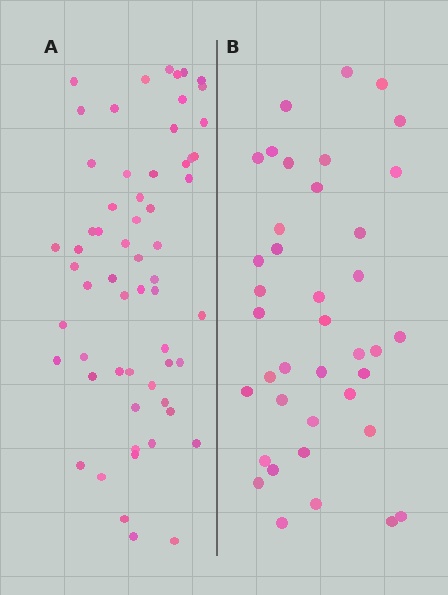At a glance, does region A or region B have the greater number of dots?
Region A (the left region) has more dots.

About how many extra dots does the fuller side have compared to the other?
Region A has approximately 20 more dots than region B.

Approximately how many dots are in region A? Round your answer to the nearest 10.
About 60 dots.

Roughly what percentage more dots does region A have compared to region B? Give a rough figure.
About 55% more.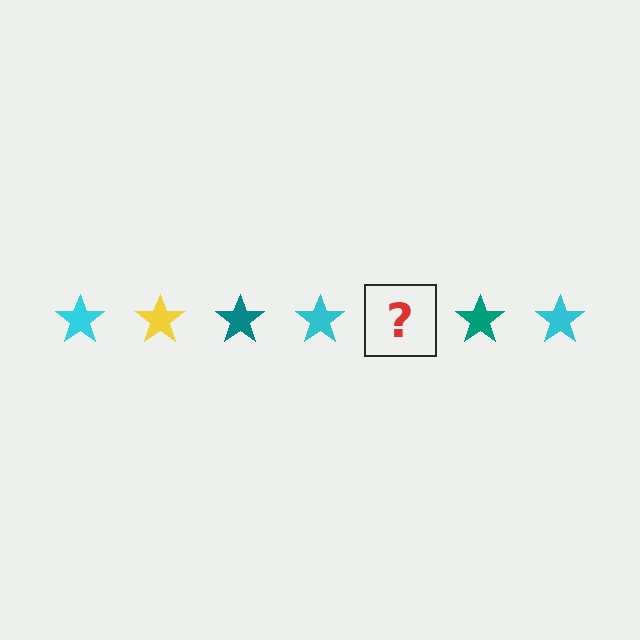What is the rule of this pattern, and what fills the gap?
The rule is that the pattern cycles through cyan, yellow, teal stars. The gap should be filled with a yellow star.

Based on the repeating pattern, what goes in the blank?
The blank should be a yellow star.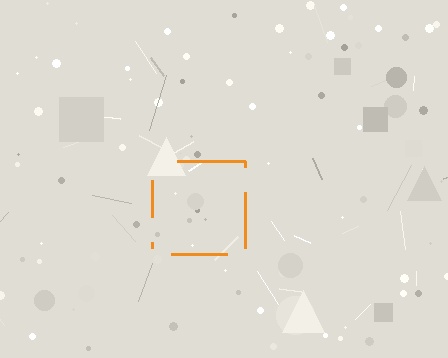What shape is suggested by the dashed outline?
The dashed outline suggests a square.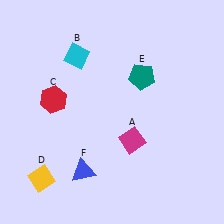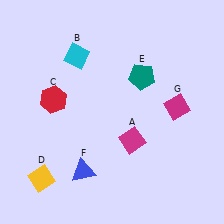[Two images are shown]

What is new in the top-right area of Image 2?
A magenta diamond (G) was added in the top-right area of Image 2.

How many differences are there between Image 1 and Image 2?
There is 1 difference between the two images.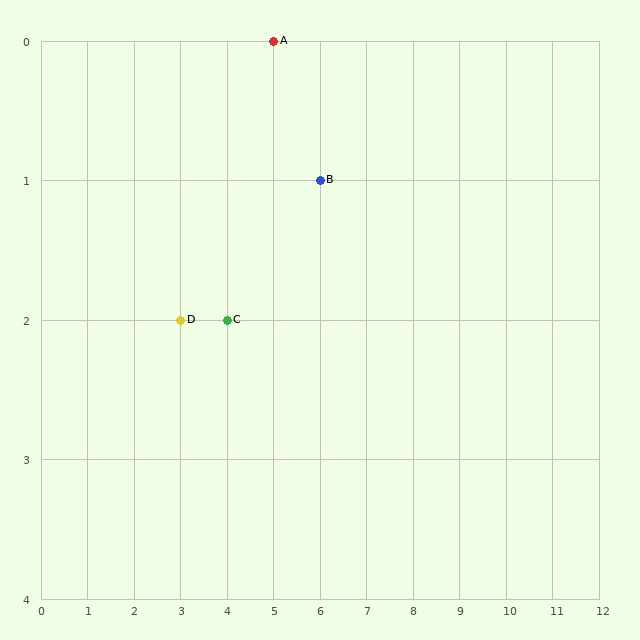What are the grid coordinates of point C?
Point C is at grid coordinates (4, 2).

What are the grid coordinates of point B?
Point B is at grid coordinates (6, 1).